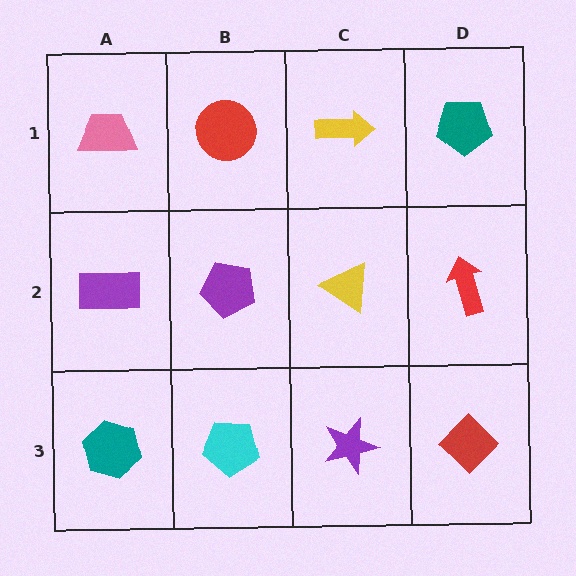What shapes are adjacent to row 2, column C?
A yellow arrow (row 1, column C), a purple star (row 3, column C), a purple pentagon (row 2, column B), a red arrow (row 2, column D).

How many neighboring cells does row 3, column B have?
3.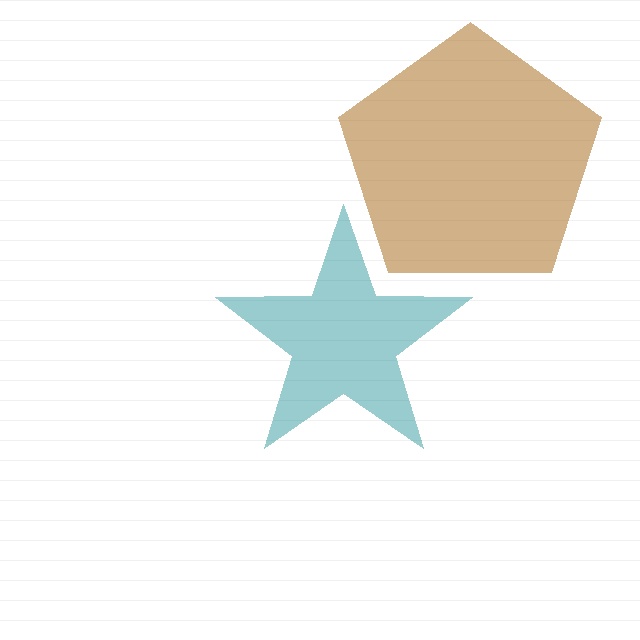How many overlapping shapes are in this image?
There are 2 overlapping shapes in the image.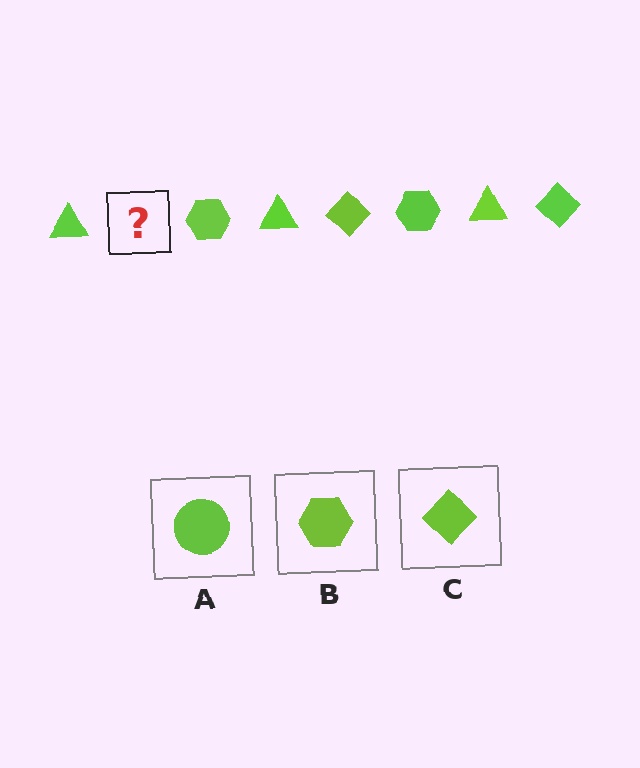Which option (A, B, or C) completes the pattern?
C.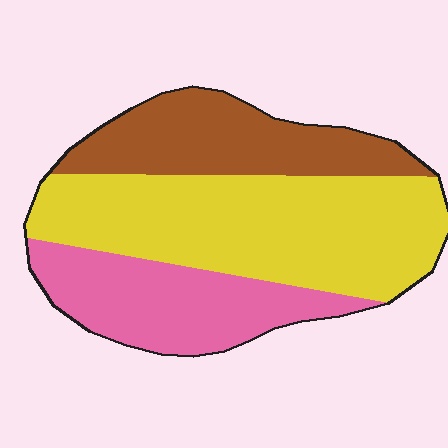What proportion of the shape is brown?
Brown covers around 25% of the shape.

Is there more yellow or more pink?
Yellow.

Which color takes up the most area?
Yellow, at roughly 50%.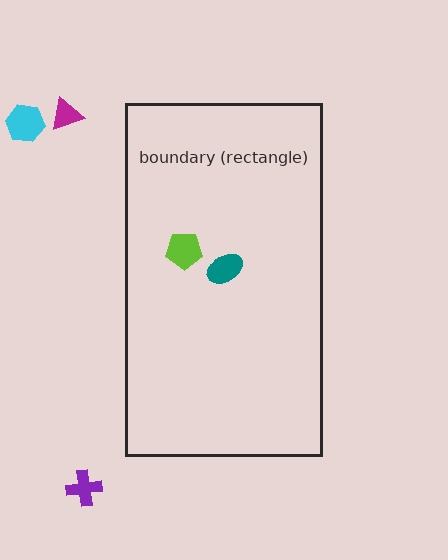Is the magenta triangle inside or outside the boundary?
Outside.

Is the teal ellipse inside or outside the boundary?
Inside.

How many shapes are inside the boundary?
2 inside, 3 outside.